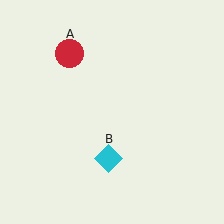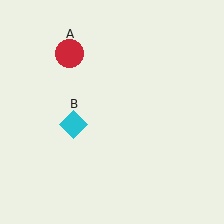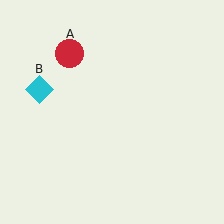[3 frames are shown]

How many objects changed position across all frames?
1 object changed position: cyan diamond (object B).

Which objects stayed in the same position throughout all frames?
Red circle (object A) remained stationary.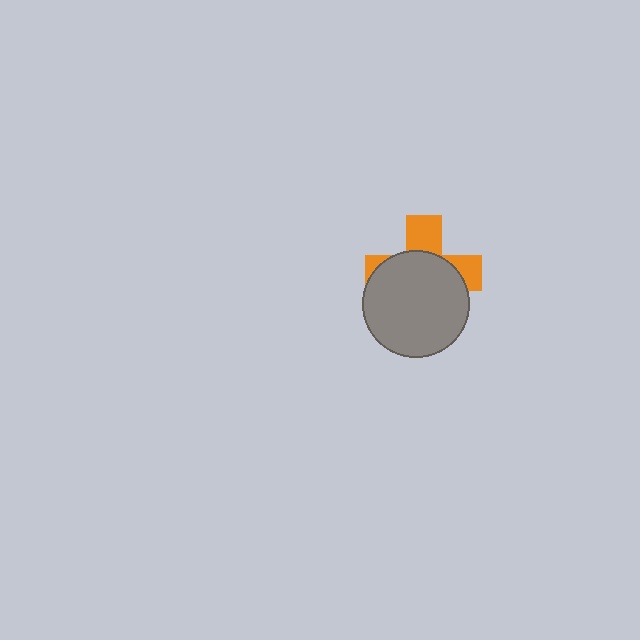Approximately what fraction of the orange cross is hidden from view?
Roughly 66% of the orange cross is hidden behind the gray circle.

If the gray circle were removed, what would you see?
You would see the complete orange cross.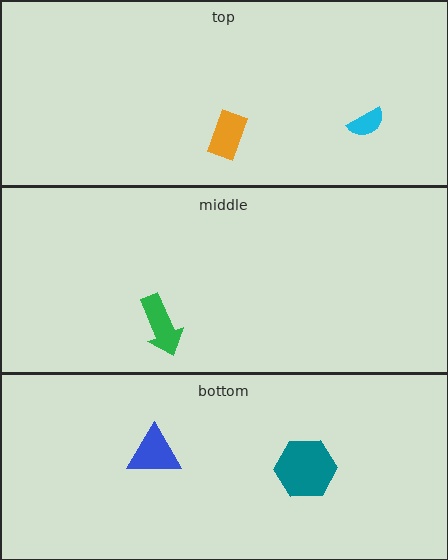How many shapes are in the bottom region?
2.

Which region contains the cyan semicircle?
The top region.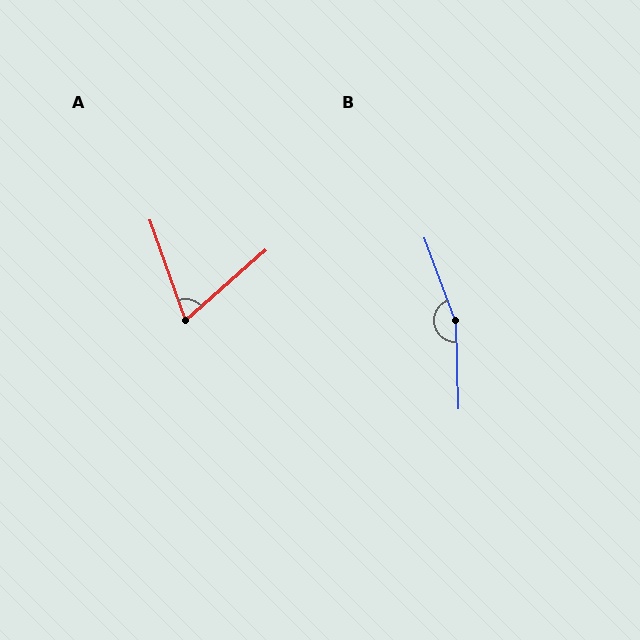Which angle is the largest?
B, at approximately 161 degrees.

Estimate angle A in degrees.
Approximately 69 degrees.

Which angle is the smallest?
A, at approximately 69 degrees.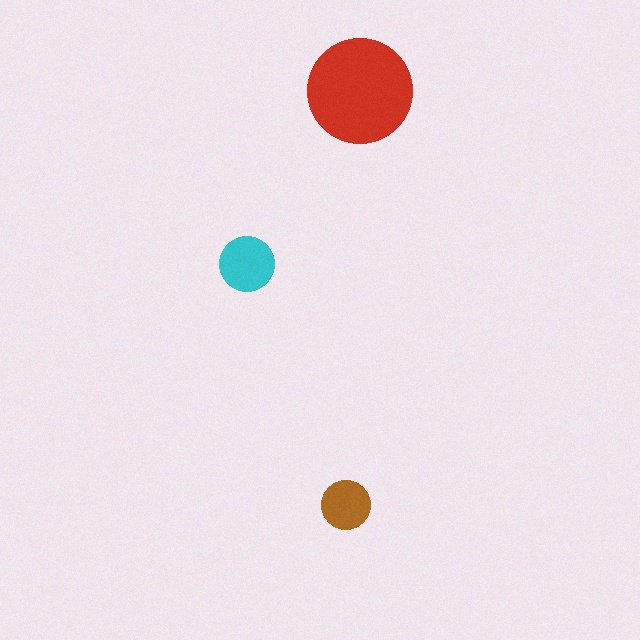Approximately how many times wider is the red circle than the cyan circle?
About 2 times wider.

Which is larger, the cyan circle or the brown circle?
The cyan one.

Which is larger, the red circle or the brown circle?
The red one.